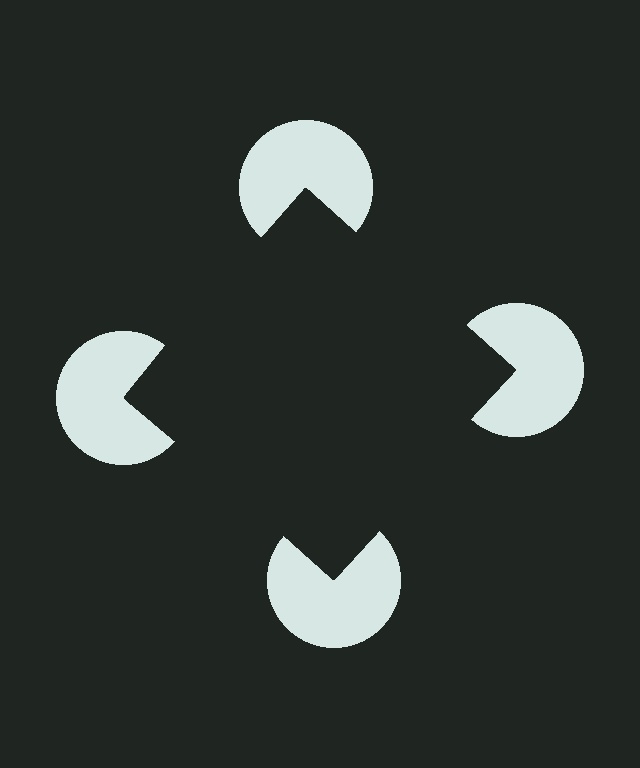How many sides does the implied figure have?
4 sides.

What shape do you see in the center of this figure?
An illusory square — its edges are inferred from the aligned wedge cuts in the pac-man discs, not physically drawn.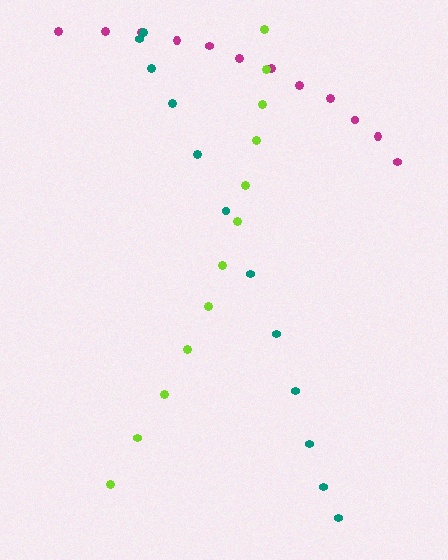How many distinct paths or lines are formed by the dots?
There are 3 distinct paths.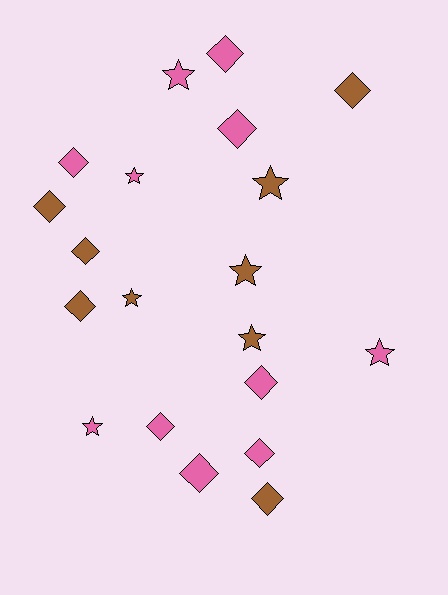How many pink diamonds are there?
There are 7 pink diamonds.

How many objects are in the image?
There are 20 objects.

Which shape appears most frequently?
Diamond, with 12 objects.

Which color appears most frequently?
Pink, with 11 objects.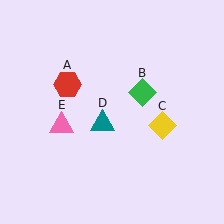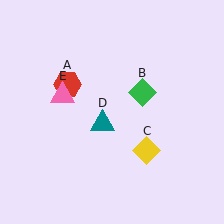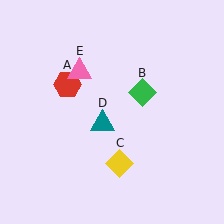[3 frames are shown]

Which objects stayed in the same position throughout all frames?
Red hexagon (object A) and green diamond (object B) and teal triangle (object D) remained stationary.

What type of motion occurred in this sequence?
The yellow diamond (object C), pink triangle (object E) rotated clockwise around the center of the scene.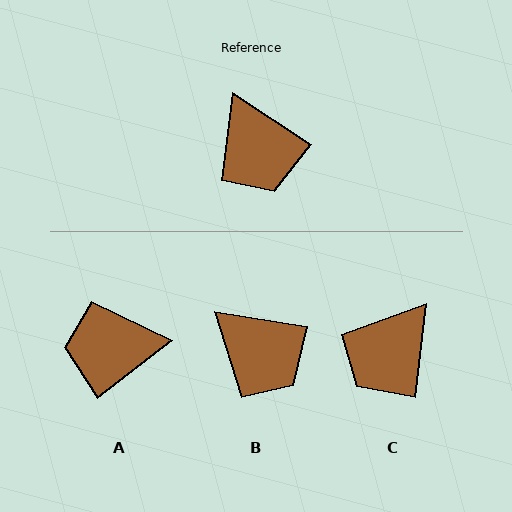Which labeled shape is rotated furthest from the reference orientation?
A, about 108 degrees away.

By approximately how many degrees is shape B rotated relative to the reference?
Approximately 24 degrees counter-clockwise.